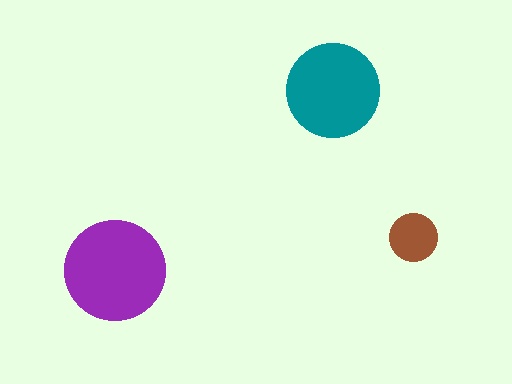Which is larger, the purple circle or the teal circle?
The purple one.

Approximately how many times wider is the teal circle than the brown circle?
About 2 times wider.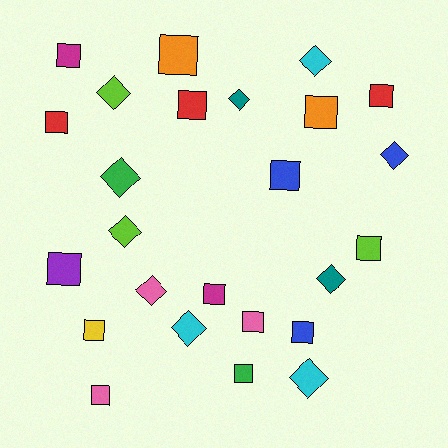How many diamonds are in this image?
There are 10 diamonds.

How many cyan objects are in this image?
There are 3 cyan objects.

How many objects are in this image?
There are 25 objects.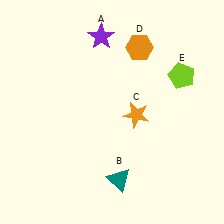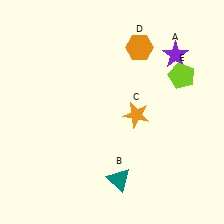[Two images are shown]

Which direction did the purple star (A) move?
The purple star (A) moved right.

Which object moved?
The purple star (A) moved right.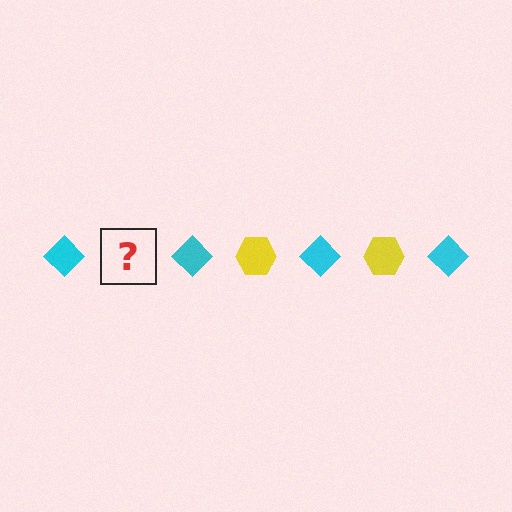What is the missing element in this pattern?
The missing element is a yellow hexagon.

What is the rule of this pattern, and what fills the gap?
The rule is that the pattern alternates between cyan diamond and yellow hexagon. The gap should be filled with a yellow hexagon.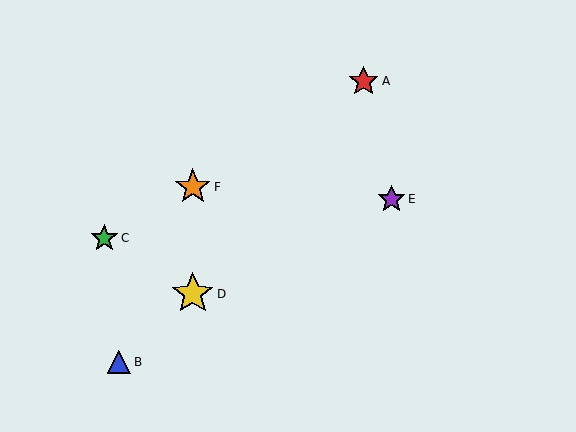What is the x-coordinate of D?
Object D is at x≈193.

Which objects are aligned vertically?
Objects D, F are aligned vertically.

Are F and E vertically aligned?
No, F is at x≈193 and E is at x≈391.